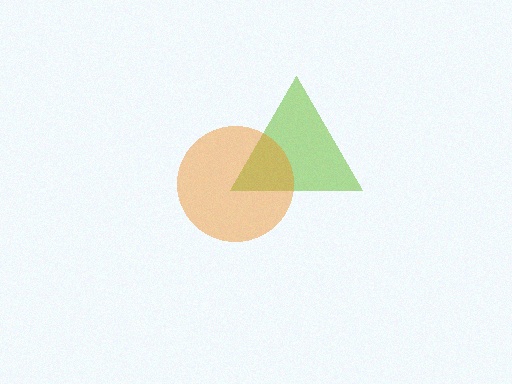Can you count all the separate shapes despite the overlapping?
Yes, there are 2 separate shapes.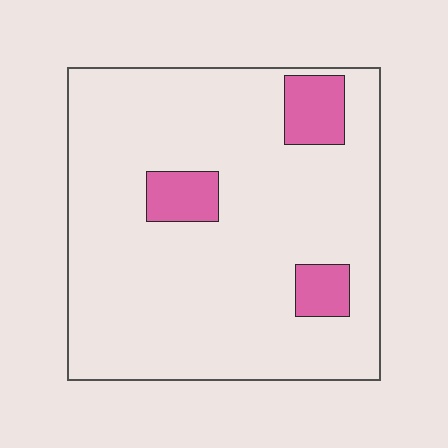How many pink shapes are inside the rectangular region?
3.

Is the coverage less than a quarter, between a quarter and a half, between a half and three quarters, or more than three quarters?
Less than a quarter.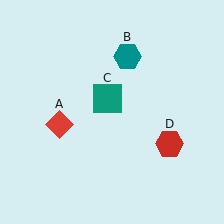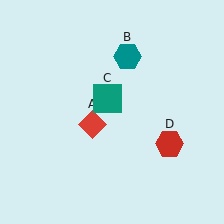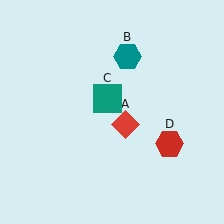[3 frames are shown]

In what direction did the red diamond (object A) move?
The red diamond (object A) moved right.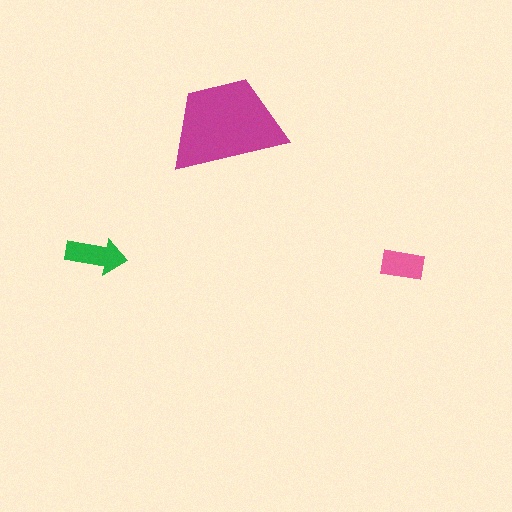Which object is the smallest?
The pink rectangle.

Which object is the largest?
The magenta trapezoid.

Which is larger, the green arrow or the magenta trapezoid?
The magenta trapezoid.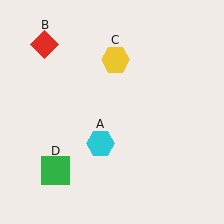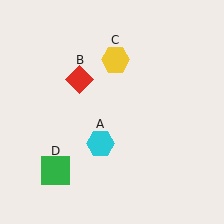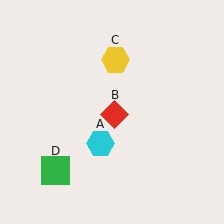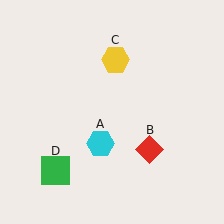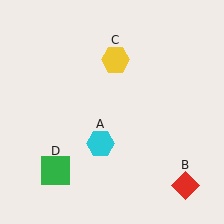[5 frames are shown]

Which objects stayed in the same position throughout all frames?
Cyan hexagon (object A) and yellow hexagon (object C) and green square (object D) remained stationary.